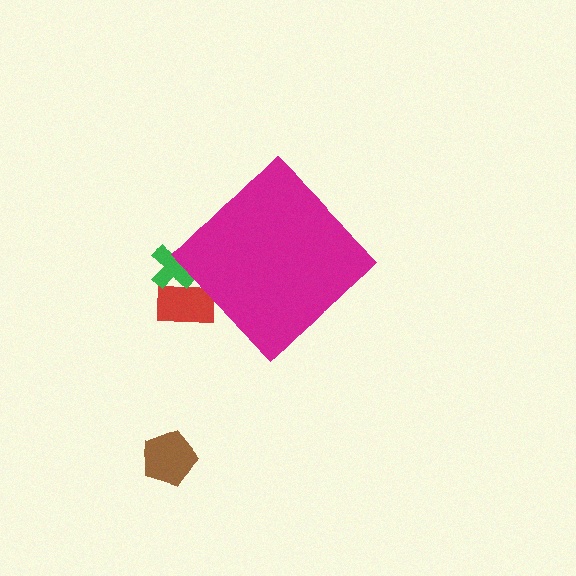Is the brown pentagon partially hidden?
No, the brown pentagon is fully visible.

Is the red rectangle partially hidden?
Yes, the red rectangle is partially hidden behind the magenta diamond.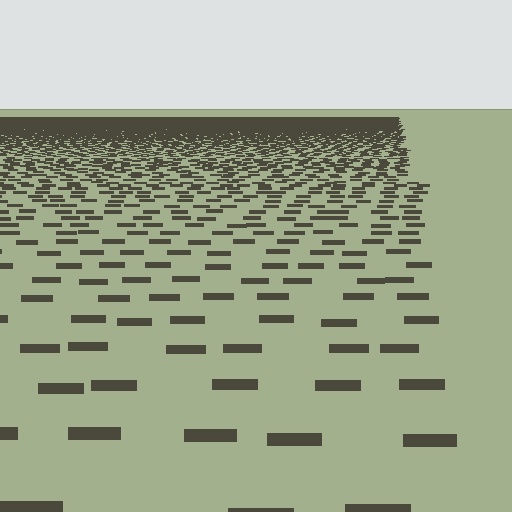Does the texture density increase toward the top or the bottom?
Density increases toward the top.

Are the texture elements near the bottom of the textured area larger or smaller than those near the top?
Larger. Near the bottom, elements are closer to the viewer and appear at a bigger on-screen size.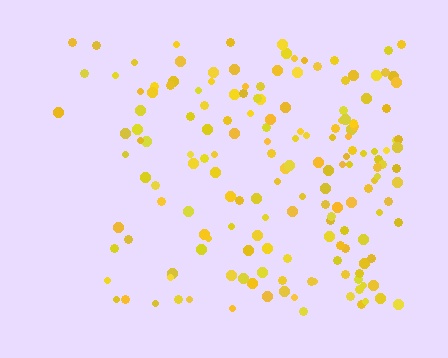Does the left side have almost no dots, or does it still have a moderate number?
Still a moderate number, just noticeably fewer than the right.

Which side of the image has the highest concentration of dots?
The right.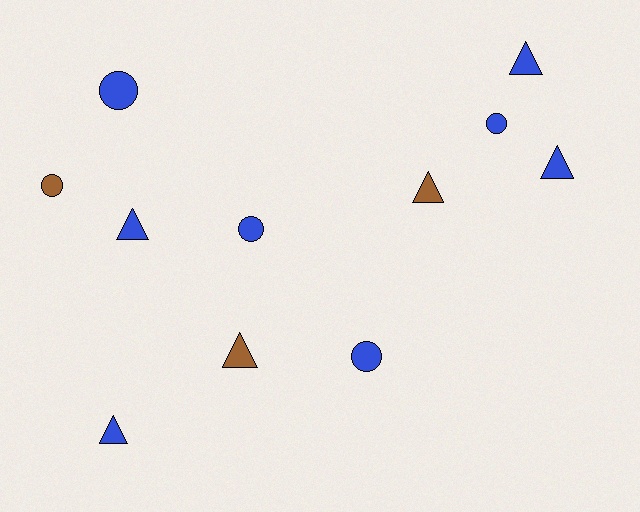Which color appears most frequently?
Blue, with 8 objects.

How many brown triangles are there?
There are 2 brown triangles.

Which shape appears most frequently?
Triangle, with 6 objects.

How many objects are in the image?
There are 11 objects.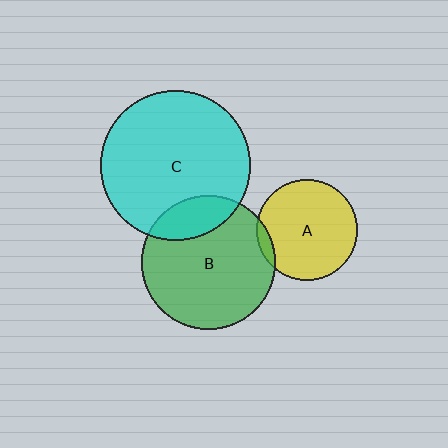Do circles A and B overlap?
Yes.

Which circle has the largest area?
Circle C (cyan).